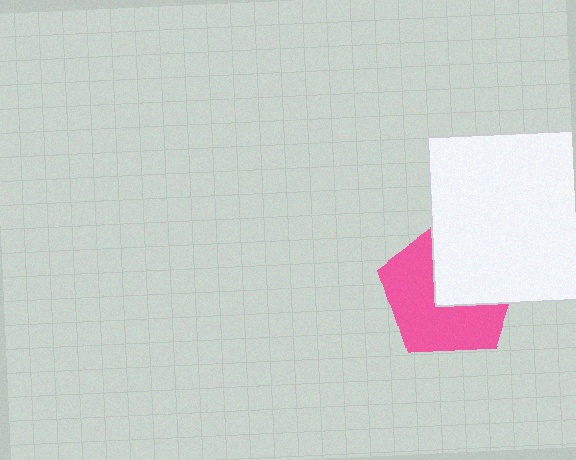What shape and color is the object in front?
The object in front is a white square.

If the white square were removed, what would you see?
You would see the complete pink pentagon.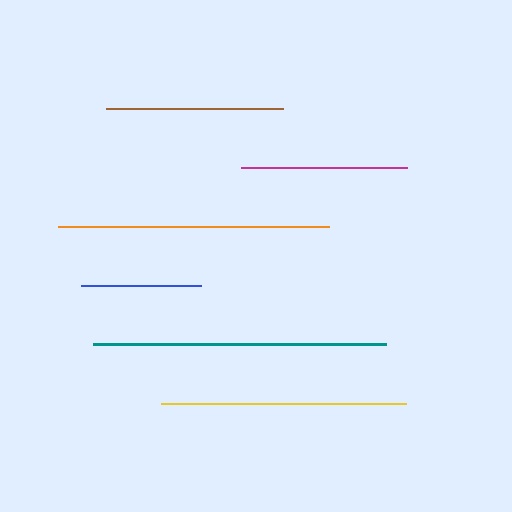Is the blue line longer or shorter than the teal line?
The teal line is longer than the blue line.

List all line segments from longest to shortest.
From longest to shortest: teal, orange, yellow, brown, magenta, blue.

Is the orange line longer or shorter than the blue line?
The orange line is longer than the blue line.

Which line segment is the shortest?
The blue line is the shortest at approximately 120 pixels.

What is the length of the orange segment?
The orange segment is approximately 270 pixels long.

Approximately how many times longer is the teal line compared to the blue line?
The teal line is approximately 2.4 times the length of the blue line.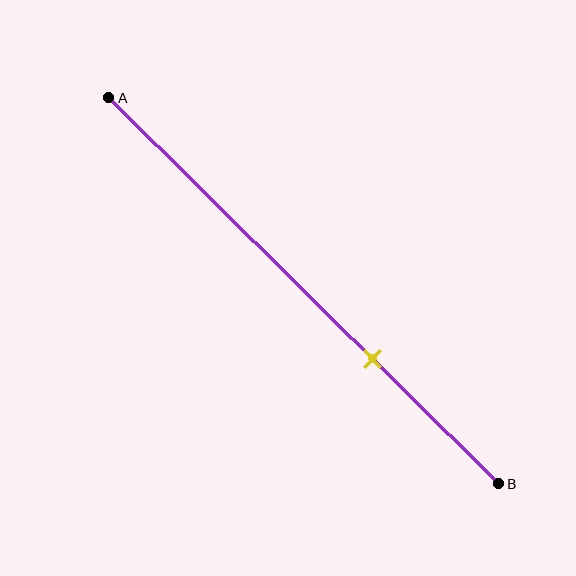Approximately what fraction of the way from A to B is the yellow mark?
The yellow mark is approximately 70% of the way from A to B.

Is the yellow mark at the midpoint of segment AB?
No, the mark is at about 70% from A, not at the 50% midpoint.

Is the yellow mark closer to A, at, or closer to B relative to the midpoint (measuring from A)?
The yellow mark is closer to point B than the midpoint of segment AB.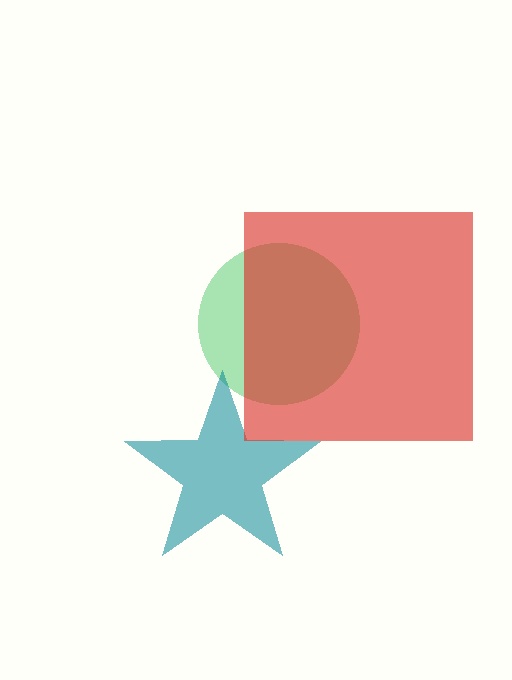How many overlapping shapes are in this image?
There are 3 overlapping shapes in the image.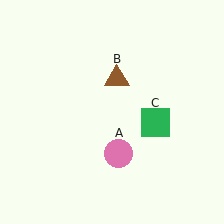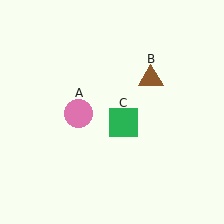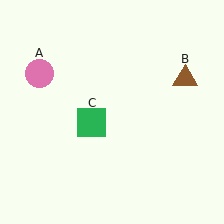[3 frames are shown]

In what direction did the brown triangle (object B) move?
The brown triangle (object B) moved right.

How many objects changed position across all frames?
3 objects changed position: pink circle (object A), brown triangle (object B), green square (object C).